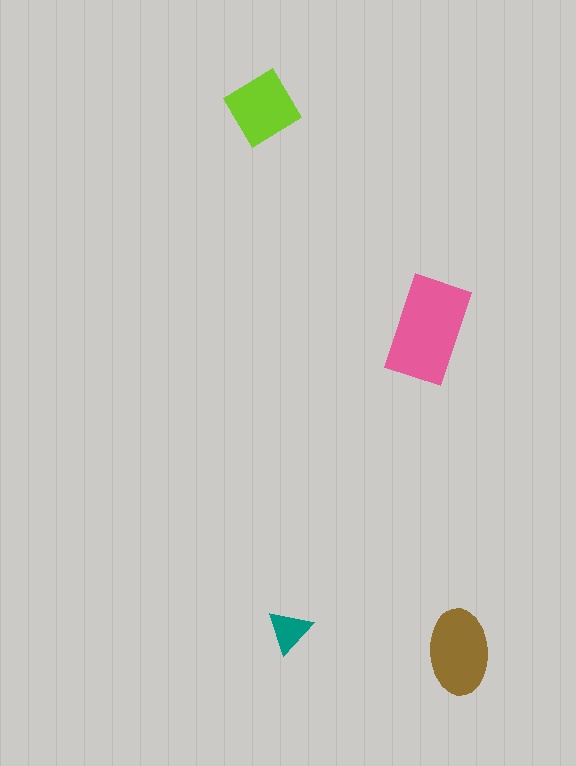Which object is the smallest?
The teal triangle.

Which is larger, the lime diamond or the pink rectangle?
The pink rectangle.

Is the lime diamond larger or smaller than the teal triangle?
Larger.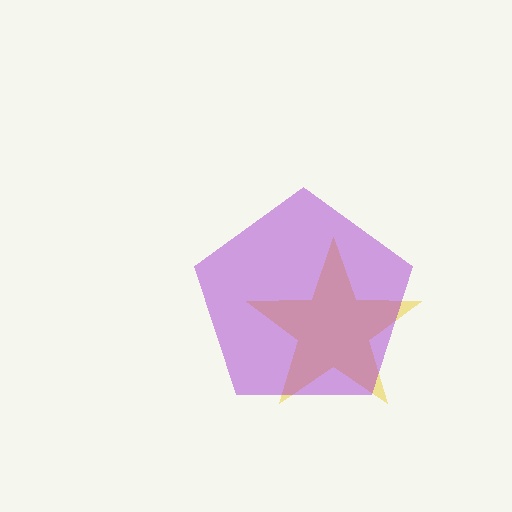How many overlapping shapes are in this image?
There are 2 overlapping shapes in the image.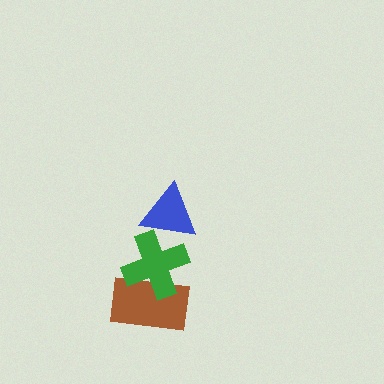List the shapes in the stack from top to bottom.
From top to bottom: the blue triangle, the green cross, the brown rectangle.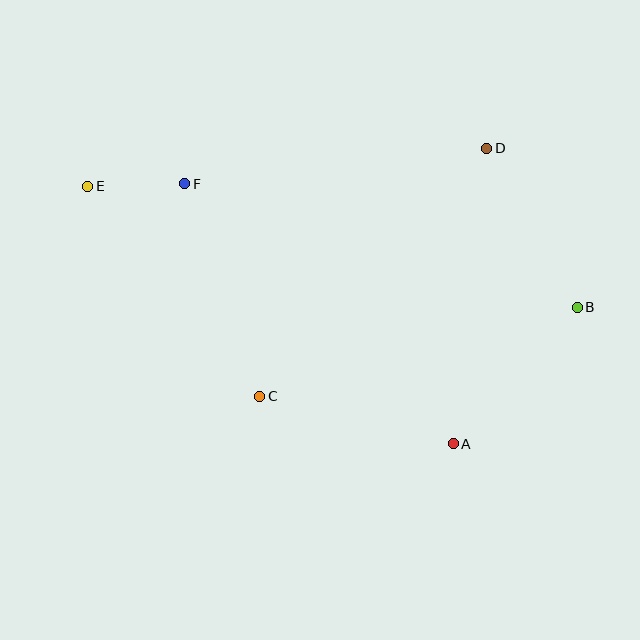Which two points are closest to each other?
Points E and F are closest to each other.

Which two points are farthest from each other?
Points B and E are farthest from each other.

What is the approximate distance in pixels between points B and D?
The distance between B and D is approximately 183 pixels.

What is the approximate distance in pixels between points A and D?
The distance between A and D is approximately 297 pixels.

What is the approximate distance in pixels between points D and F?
The distance between D and F is approximately 304 pixels.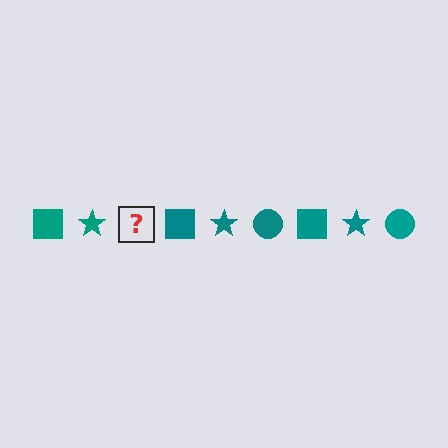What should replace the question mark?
The question mark should be replaced with a teal circle.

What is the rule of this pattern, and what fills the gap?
The rule is that the pattern cycles through square, star, circle shapes in teal. The gap should be filled with a teal circle.